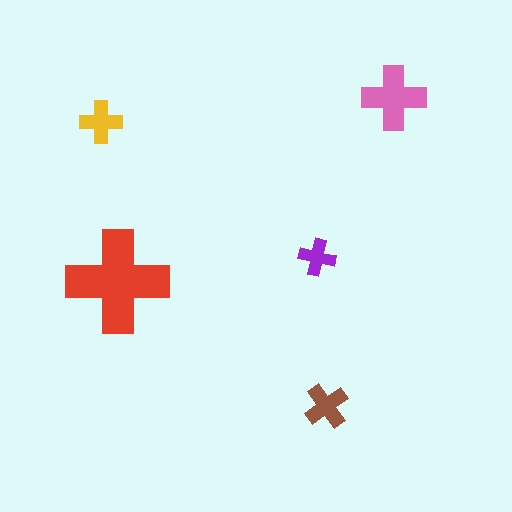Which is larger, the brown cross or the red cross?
The red one.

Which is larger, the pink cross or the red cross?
The red one.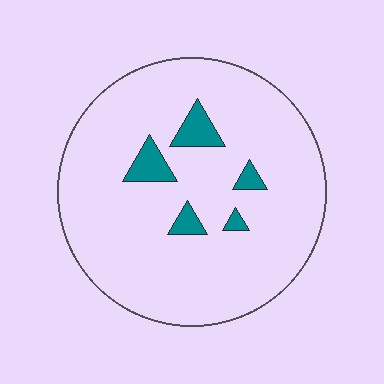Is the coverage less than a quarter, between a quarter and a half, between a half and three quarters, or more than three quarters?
Less than a quarter.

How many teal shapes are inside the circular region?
5.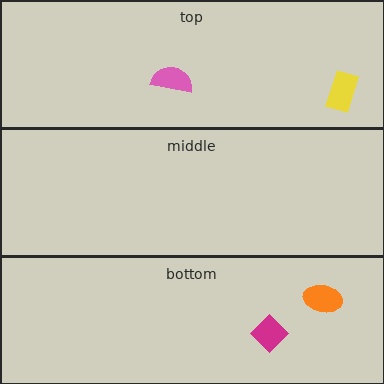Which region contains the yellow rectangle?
The top region.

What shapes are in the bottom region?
The orange ellipse, the magenta diamond.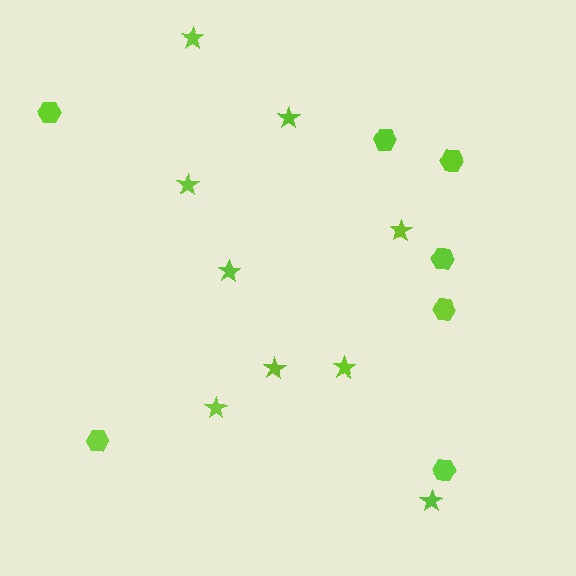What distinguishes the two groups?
There are 2 groups: one group of stars (9) and one group of hexagons (7).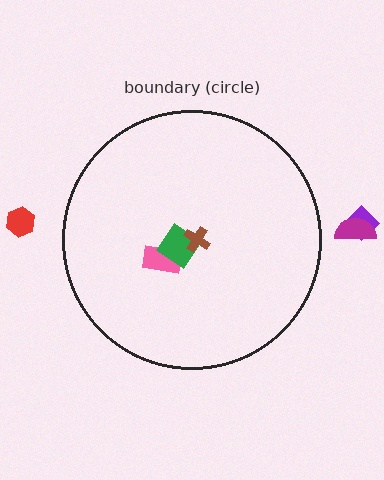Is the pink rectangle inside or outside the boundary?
Inside.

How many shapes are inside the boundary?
3 inside, 3 outside.